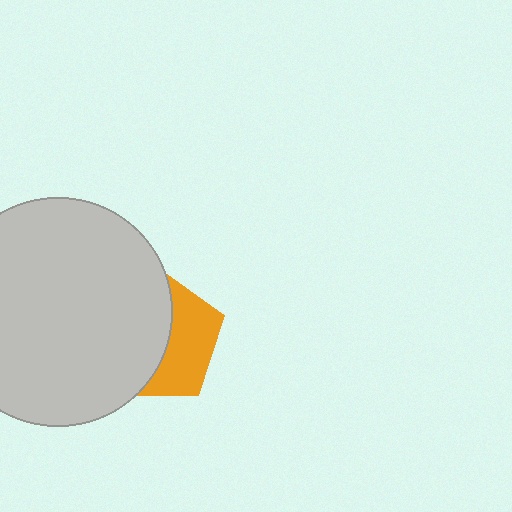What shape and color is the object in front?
The object in front is a light gray circle.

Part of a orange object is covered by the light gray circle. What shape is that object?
It is a pentagon.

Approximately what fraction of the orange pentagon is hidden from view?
Roughly 58% of the orange pentagon is hidden behind the light gray circle.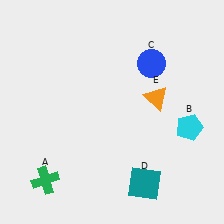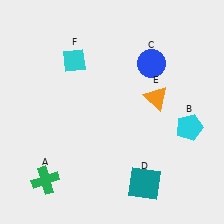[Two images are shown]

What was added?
A cyan diamond (F) was added in Image 2.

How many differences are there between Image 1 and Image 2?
There is 1 difference between the two images.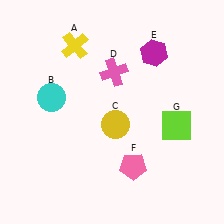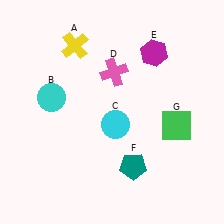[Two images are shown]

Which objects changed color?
C changed from yellow to cyan. F changed from pink to teal. G changed from lime to green.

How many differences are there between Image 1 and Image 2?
There are 3 differences between the two images.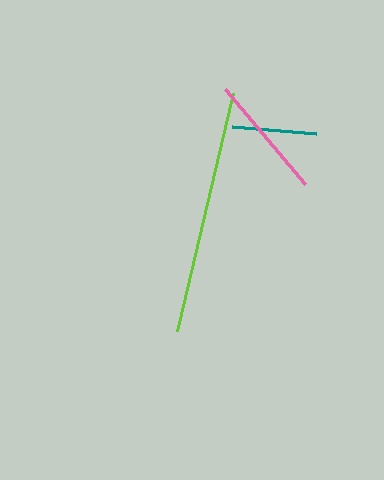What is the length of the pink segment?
The pink segment is approximately 125 pixels long.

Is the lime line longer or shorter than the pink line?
The lime line is longer than the pink line.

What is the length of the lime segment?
The lime segment is approximately 245 pixels long.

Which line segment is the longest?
The lime line is the longest at approximately 245 pixels.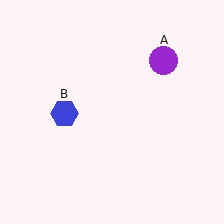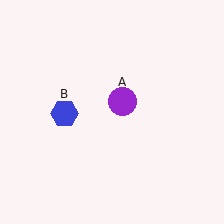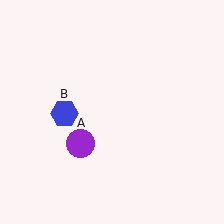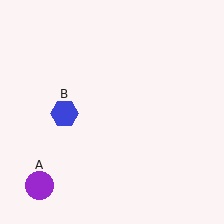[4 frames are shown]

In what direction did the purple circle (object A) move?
The purple circle (object A) moved down and to the left.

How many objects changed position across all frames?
1 object changed position: purple circle (object A).